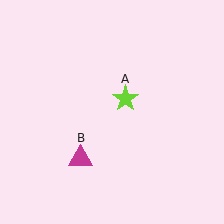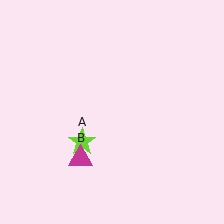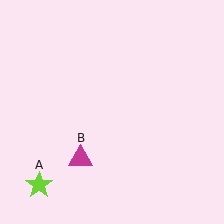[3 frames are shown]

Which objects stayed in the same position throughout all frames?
Magenta triangle (object B) remained stationary.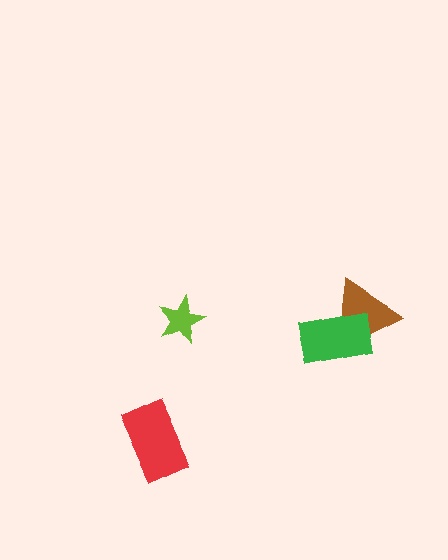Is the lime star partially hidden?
No, no other shape covers it.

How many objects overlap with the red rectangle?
0 objects overlap with the red rectangle.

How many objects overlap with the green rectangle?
1 object overlaps with the green rectangle.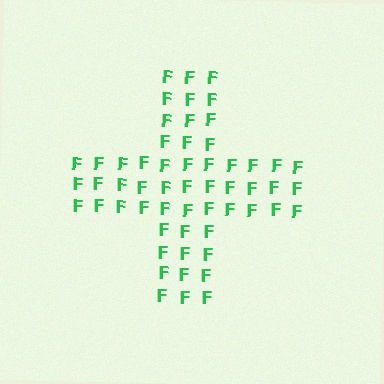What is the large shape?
The large shape is a cross.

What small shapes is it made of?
It is made of small letter F's.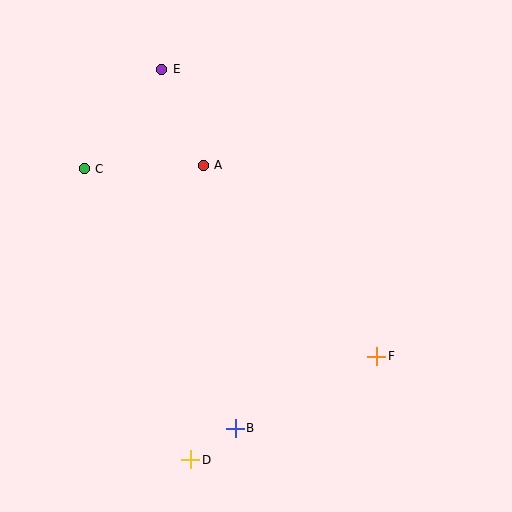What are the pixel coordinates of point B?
Point B is at (235, 428).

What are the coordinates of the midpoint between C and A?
The midpoint between C and A is at (144, 167).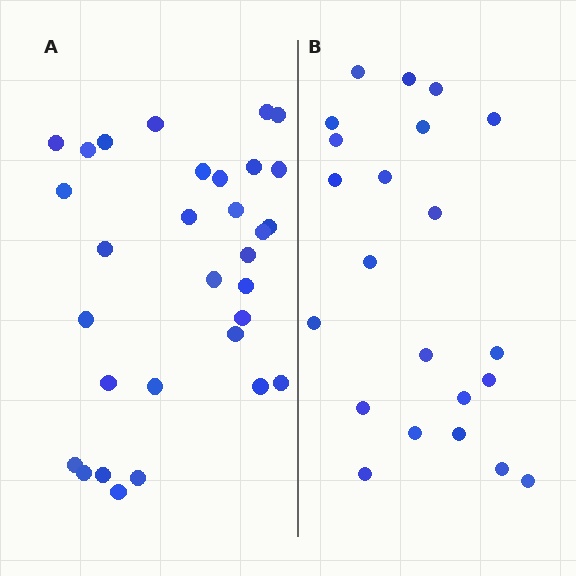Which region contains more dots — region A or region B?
Region A (the left region) has more dots.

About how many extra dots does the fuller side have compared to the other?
Region A has roughly 8 or so more dots than region B.